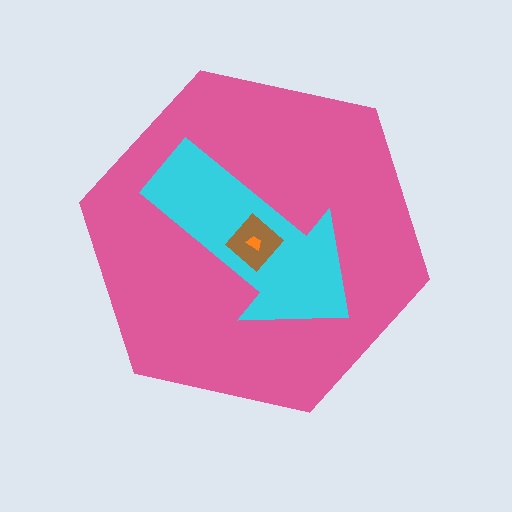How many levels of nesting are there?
4.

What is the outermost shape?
The pink hexagon.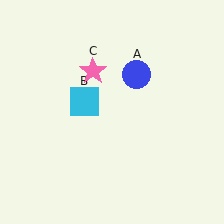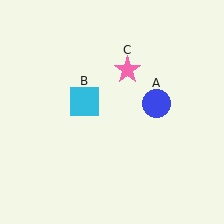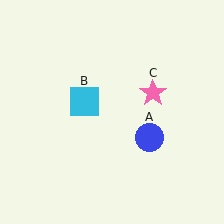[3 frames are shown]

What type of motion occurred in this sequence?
The blue circle (object A), pink star (object C) rotated clockwise around the center of the scene.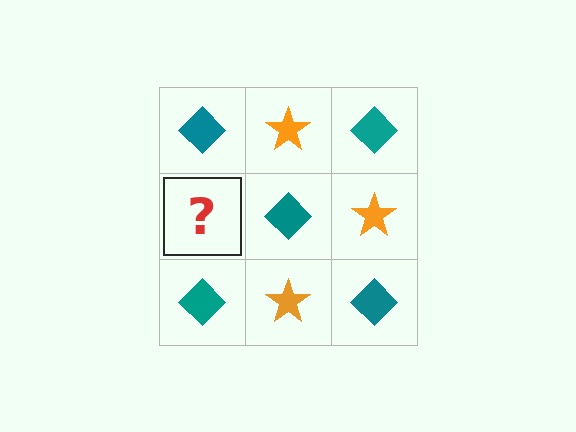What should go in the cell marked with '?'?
The missing cell should contain an orange star.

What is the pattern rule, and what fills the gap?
The rule is that it alternates teal diamond and orange star in a checkerboard pattern. The gap should be filled with an orange star.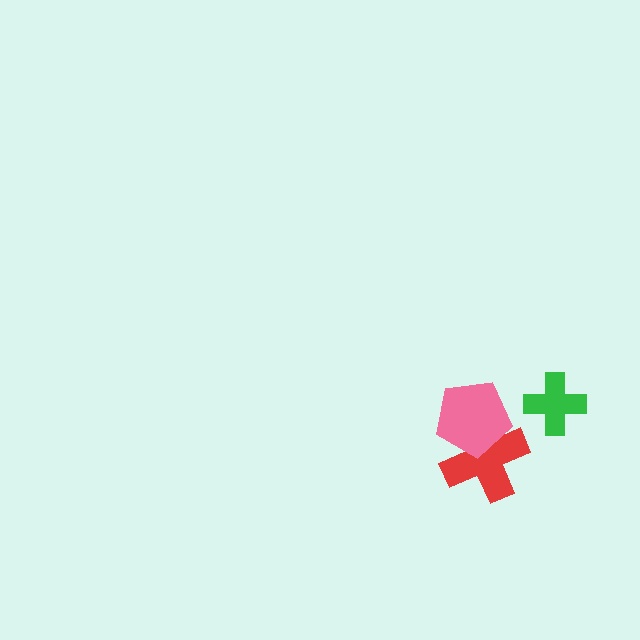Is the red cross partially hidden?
Yes, it is partially covered by another shape.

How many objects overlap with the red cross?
1 object overlaps with the red cross.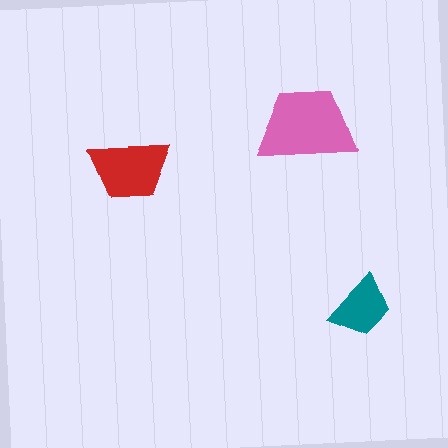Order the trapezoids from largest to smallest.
the pink one, the red one, the teal one.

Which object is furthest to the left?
The red trapezoid is leftmost.